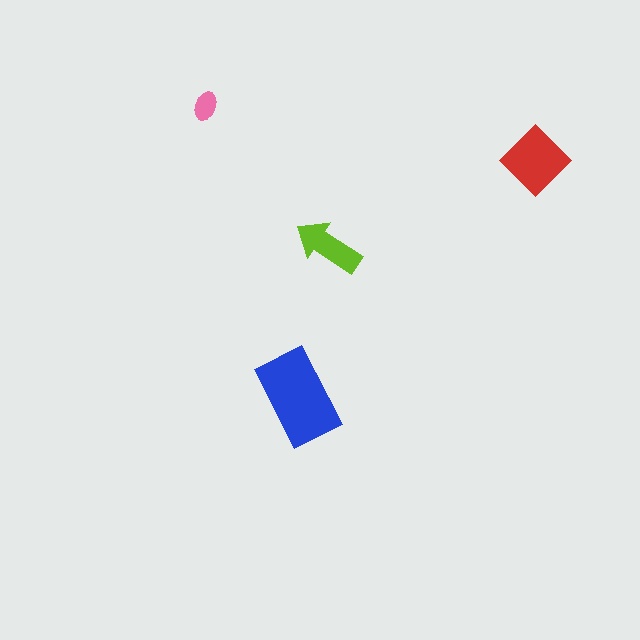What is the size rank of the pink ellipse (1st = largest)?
4th.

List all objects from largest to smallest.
The blue rectangle, the red diamond, the lime arrow, the pink ellipse.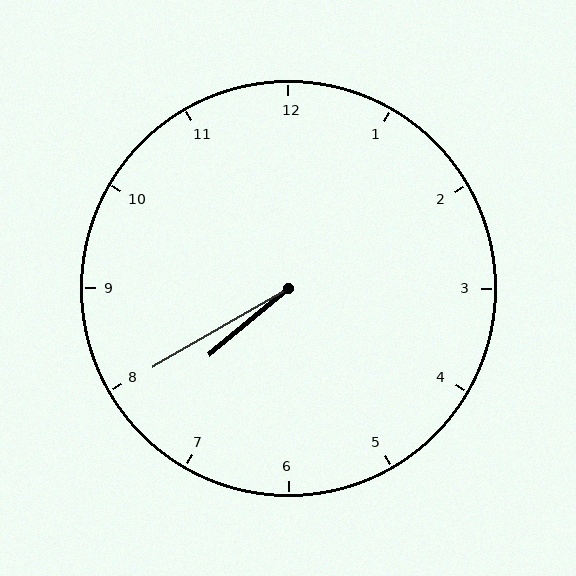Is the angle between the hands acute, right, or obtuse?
It is acute.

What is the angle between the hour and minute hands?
Approximately 10 degrees.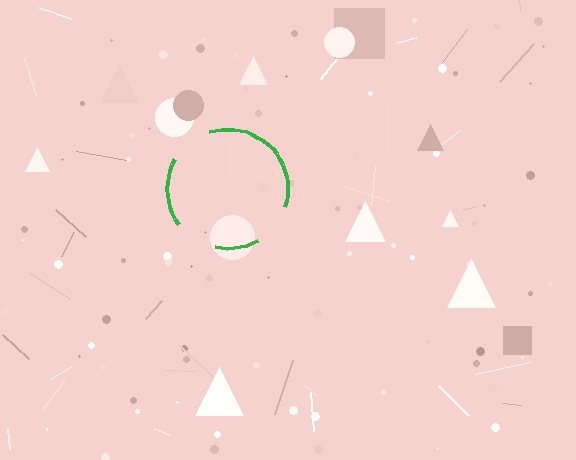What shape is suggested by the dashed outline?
The dashed outline suggests a circle.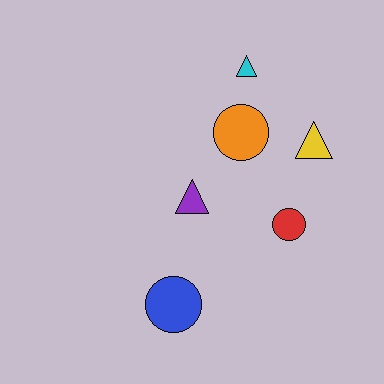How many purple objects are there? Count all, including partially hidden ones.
There is 1 purple object.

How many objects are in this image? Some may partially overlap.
There are 6 objects.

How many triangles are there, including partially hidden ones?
There are 3 triangles.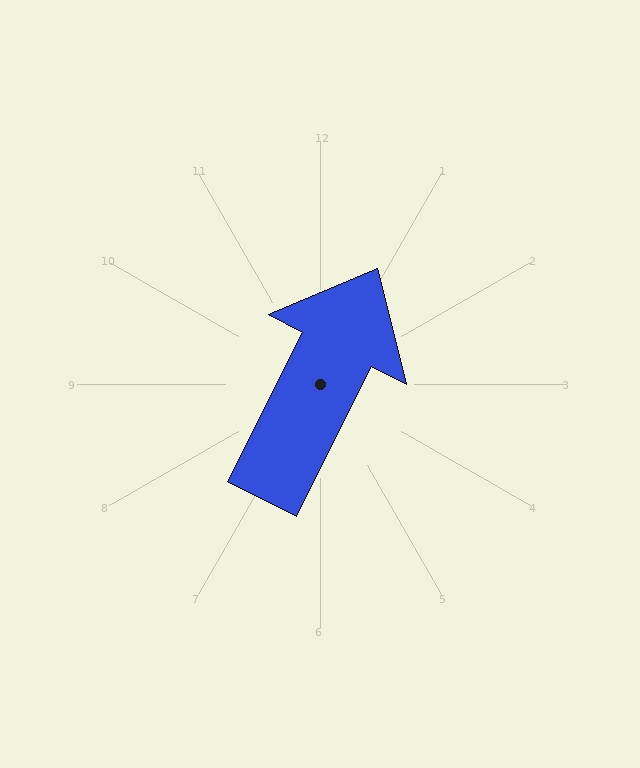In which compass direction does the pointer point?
Northeast.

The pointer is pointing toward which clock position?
Roughly 1 o'clock.